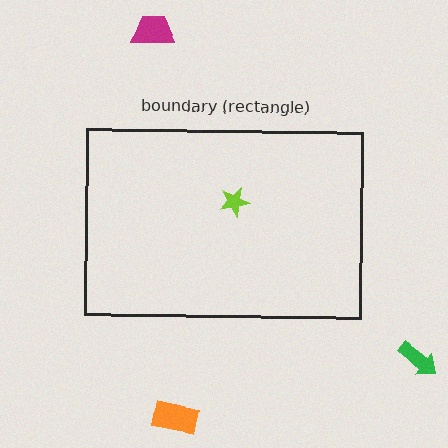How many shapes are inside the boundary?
1 inside, 3 outside.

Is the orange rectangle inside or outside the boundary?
Outside.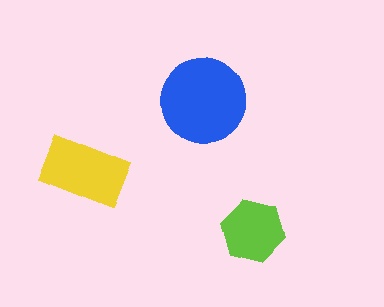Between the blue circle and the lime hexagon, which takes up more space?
The blue circle.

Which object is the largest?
The blue circle.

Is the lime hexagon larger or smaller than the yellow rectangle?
Smaller.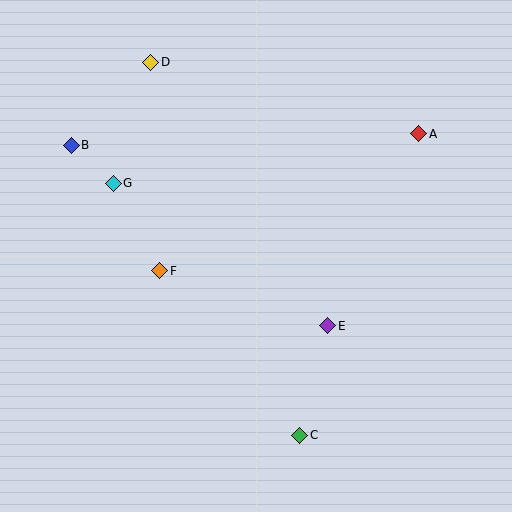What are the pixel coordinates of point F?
Point F is at (160, 271).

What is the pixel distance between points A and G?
The distance between A and G is 310 pixels.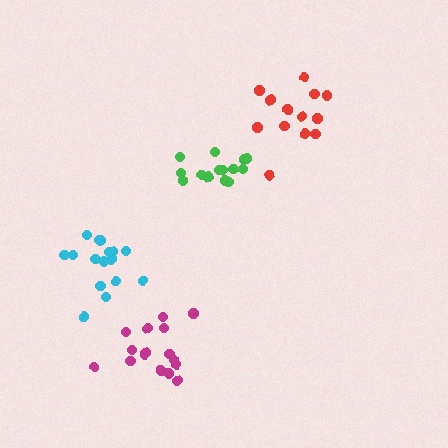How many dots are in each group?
Group 1: 16 dots, Group 2: 15 dots, Group 3: 13 dots, Group 4: 16 dots (60 total).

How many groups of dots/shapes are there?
There are 4 groups.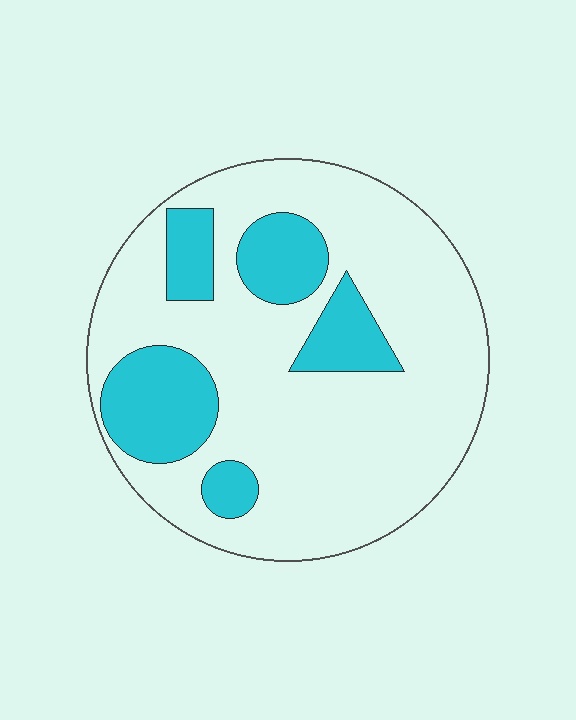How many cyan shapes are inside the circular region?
5.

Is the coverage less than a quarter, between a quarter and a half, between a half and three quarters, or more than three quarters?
Less than a quarter.